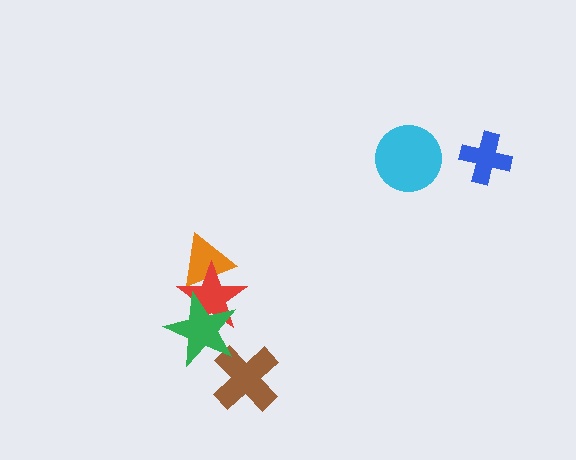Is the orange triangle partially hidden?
Yes, it is partially covered by another shape.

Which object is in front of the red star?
The green star is in front of the red star.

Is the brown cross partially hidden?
Yes, it is partially covered by another shape.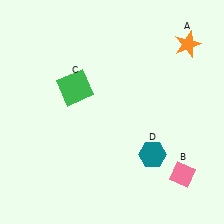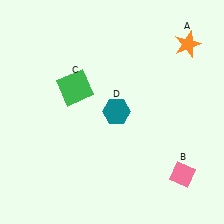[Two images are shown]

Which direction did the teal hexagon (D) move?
The teal hexagon (D) moved up.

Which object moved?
The teal hexagon (D) moved up.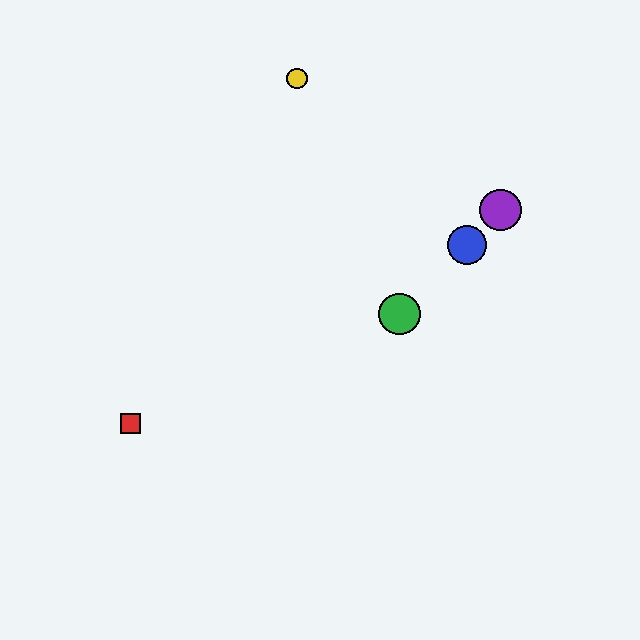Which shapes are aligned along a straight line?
The blue circle, the green circle, the purple circle are aligned along a straight line.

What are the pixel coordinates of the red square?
The red square is at (131, 424).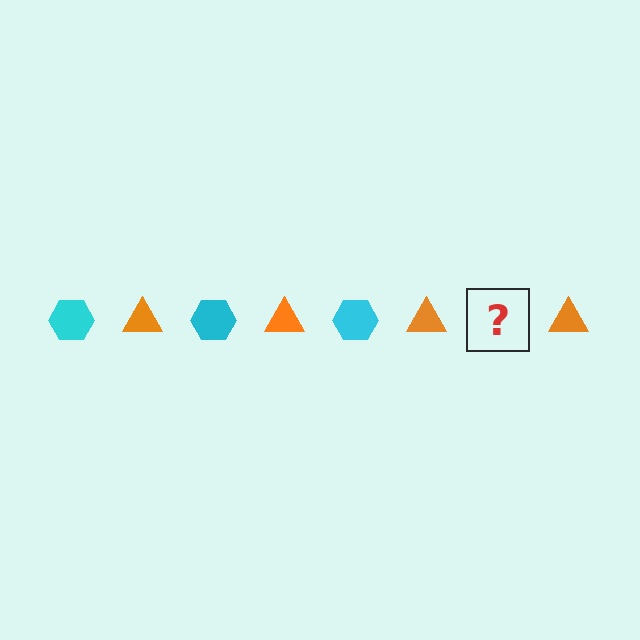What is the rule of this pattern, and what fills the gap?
The rule is that the pattern alternates between cyan hexagon and orange triangle. The gap should be filled with a cyan hexagon.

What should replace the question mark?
The question mark should be replaced with a cyan hexagon.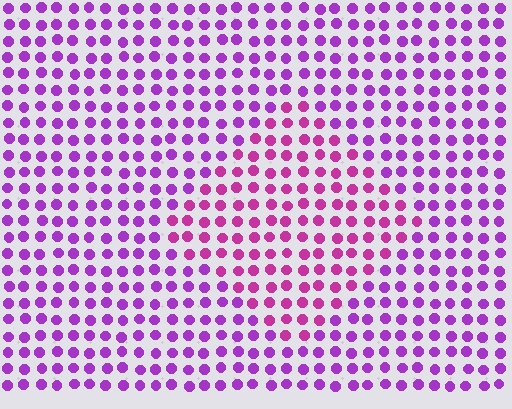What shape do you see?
I see a diamond.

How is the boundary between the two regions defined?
The boundary is defined purely by a slight shift in hue (about 30 degrees). Spacing, size, and orientation are identical on both sides.